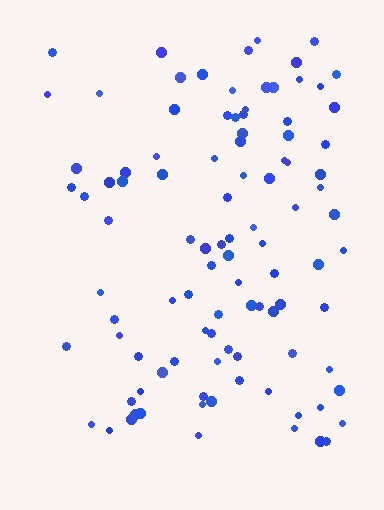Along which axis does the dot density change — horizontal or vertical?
Horizontal.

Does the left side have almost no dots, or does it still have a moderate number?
Still a moderate number, just noticeably fewer than the right.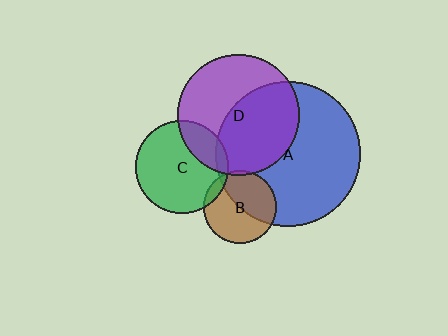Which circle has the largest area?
Circle A (blue).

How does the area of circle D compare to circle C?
Approximately 1.7 times.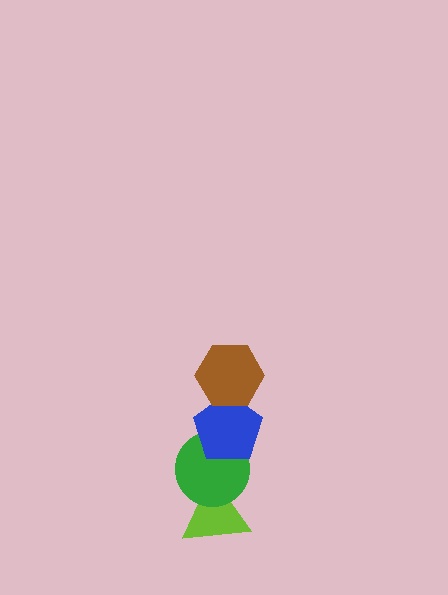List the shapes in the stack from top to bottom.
From top to bottom: the brown hexagon, the blue pentagon, the green circle, the lime triangle.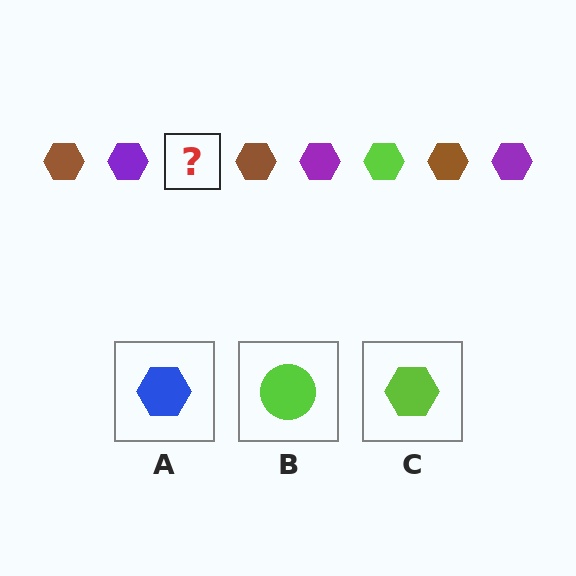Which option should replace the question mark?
Option C.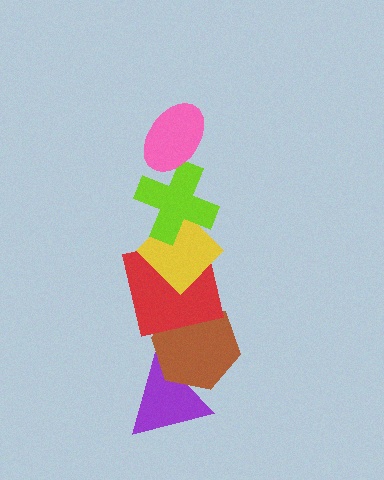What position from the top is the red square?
The red square is 4th from the top.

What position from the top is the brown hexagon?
The brown hexagon is 5th from the top.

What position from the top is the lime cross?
The lime cross is 2nd from the top.